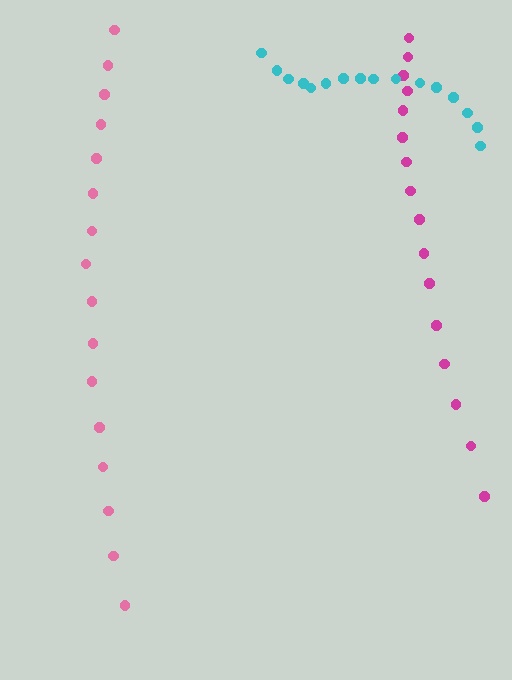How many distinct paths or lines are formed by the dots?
There are 3 distinct paths.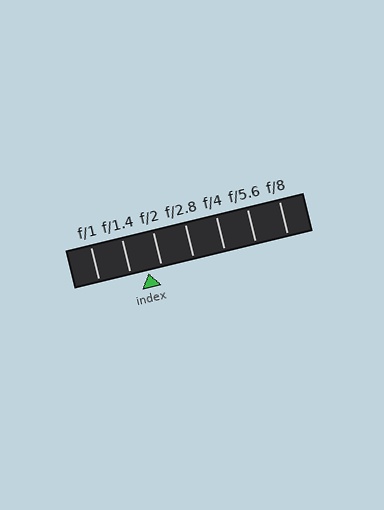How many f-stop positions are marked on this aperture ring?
There are 7 f-stop positions marked.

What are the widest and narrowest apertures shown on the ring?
The widest aperture shown is f/1 and the narrowest is f/8.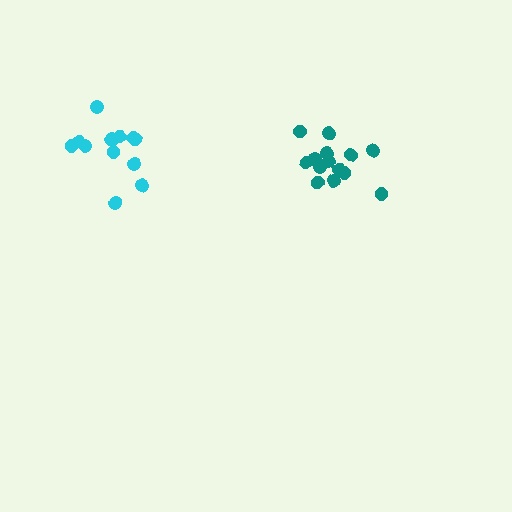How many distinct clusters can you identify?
There are 2 distinct clusters.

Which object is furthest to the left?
The cyan cluster is leftmost.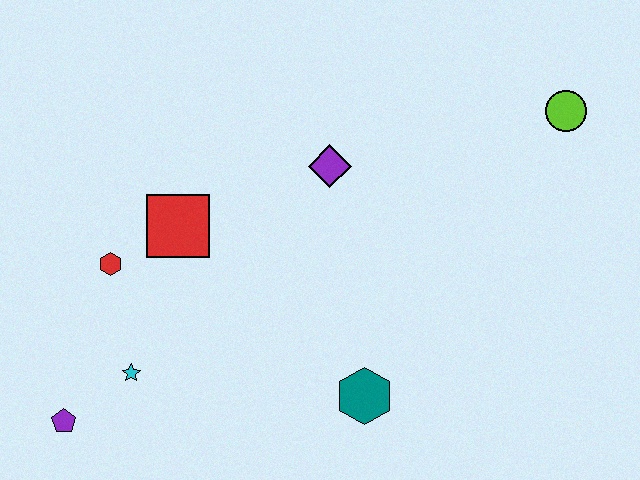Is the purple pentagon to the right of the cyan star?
No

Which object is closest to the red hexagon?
The red square is closest to the red hexagon.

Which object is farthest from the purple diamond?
The purple pentagon is farthest from the purple diamond.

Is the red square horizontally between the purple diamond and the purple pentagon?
Yes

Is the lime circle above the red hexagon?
Yes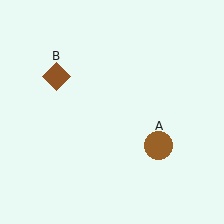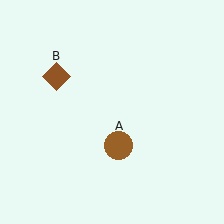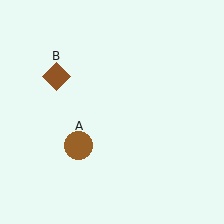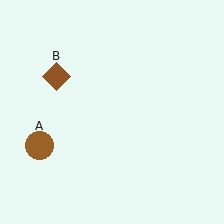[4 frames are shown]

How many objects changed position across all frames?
1 object changed position: brown circle (object A).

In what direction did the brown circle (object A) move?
The brown circle (object A) moved left.